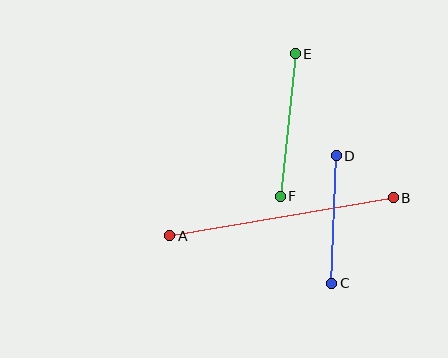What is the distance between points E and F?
The distance is approximately 143 pixels.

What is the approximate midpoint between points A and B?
The midpoint is at approximately (281, 217) pixels.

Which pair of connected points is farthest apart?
Points A and B are farthest apart.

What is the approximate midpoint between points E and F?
The midpoint is at approximately (288, 125) pixels.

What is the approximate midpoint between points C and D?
The midpoint is at approximately (334, 219) pixels.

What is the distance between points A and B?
The distance is approximately 227 pixels.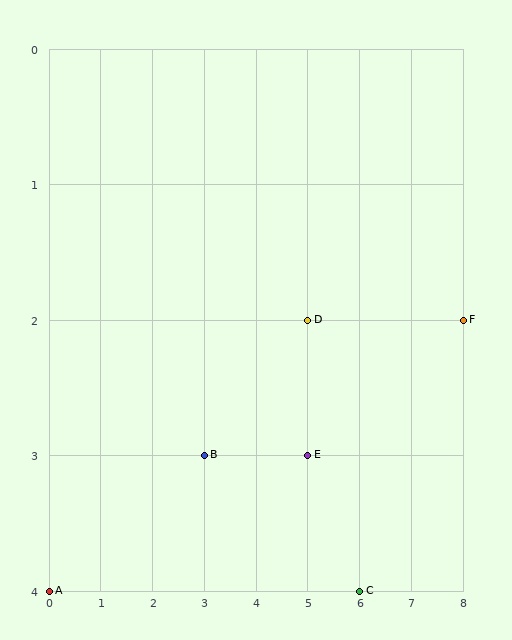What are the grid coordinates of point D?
Point D is at grid coordinates (5, 2).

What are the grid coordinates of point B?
Point B is at grid coordinates (3, 3).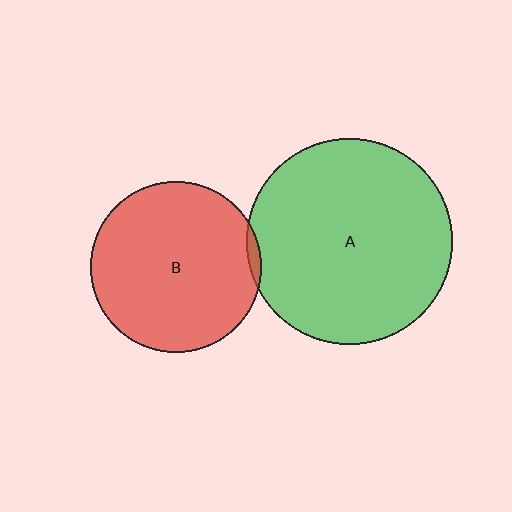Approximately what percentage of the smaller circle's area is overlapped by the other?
Approximately 5%.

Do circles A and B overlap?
Yes.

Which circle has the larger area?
Circle A (green).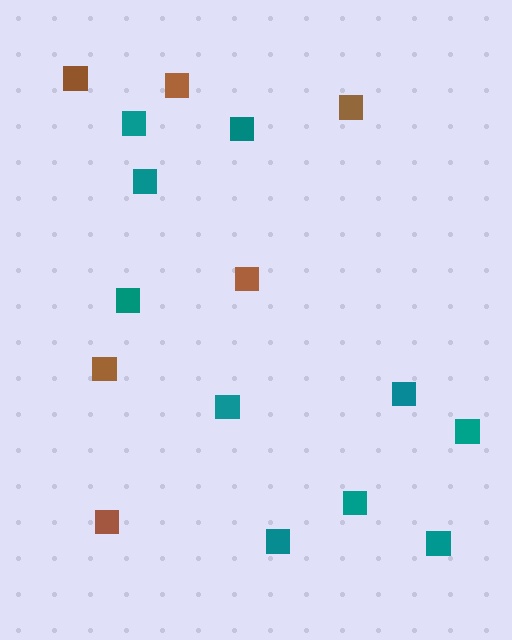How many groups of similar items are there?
There are 2 groups: one group of teal squares (10) and one group of brown squares (6).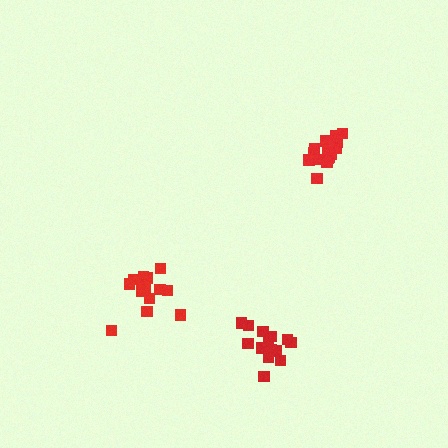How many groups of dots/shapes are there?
There are 3 groups.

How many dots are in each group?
Group 1: 15 dots, Group 2: 14 dots, Group 3: 20 dots (49 total).